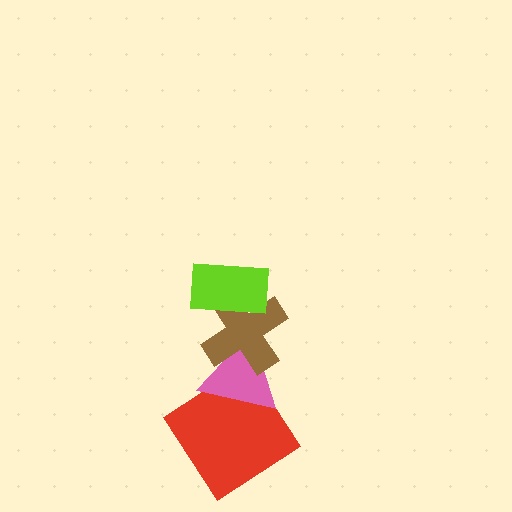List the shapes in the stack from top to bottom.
From top to bottom: the lime rectangle, the brown cross, the pink triangle, the red diamond.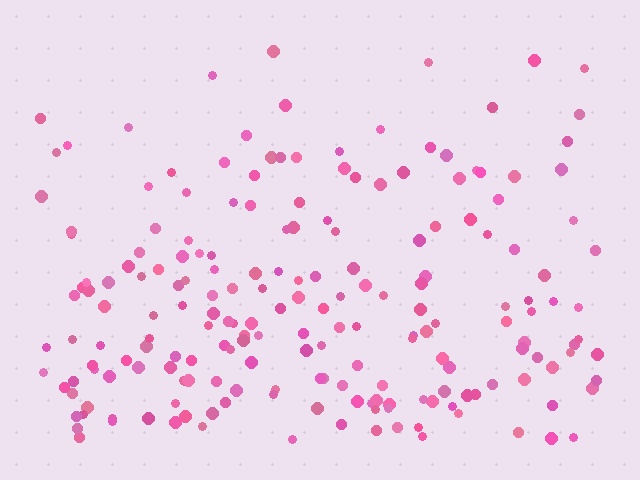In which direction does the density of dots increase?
From top to bottom, with the bottom side densest.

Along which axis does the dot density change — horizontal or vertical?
Vertical.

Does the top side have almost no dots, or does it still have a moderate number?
Still a moderate number, just noticeably fewer than the bottom.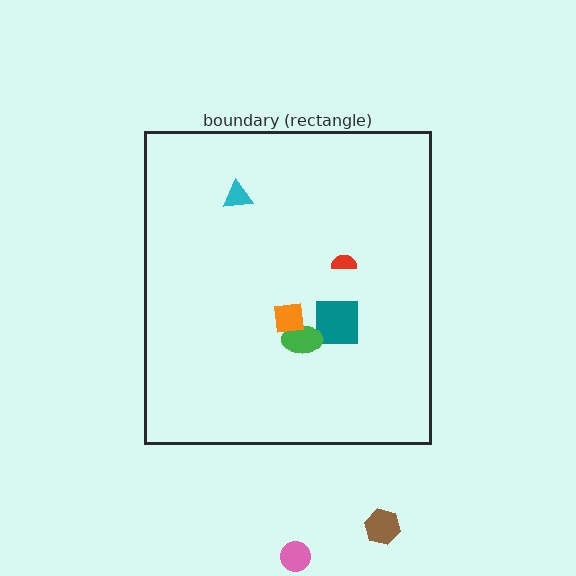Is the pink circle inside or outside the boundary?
Outside.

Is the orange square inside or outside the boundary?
Inside.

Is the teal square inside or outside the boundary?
Inside.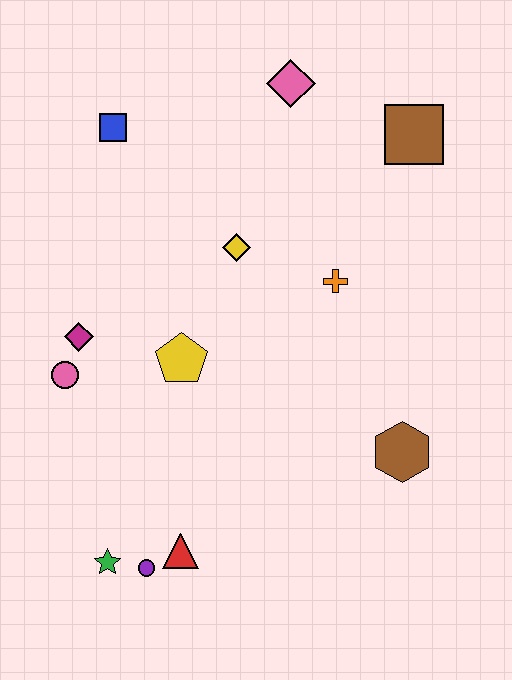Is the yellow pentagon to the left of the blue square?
No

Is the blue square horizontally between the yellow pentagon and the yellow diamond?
No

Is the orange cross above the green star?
Yes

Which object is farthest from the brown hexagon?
The blue square is farthest from the brown hexagon.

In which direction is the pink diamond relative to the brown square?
The pink diamond is to the left of the brown square.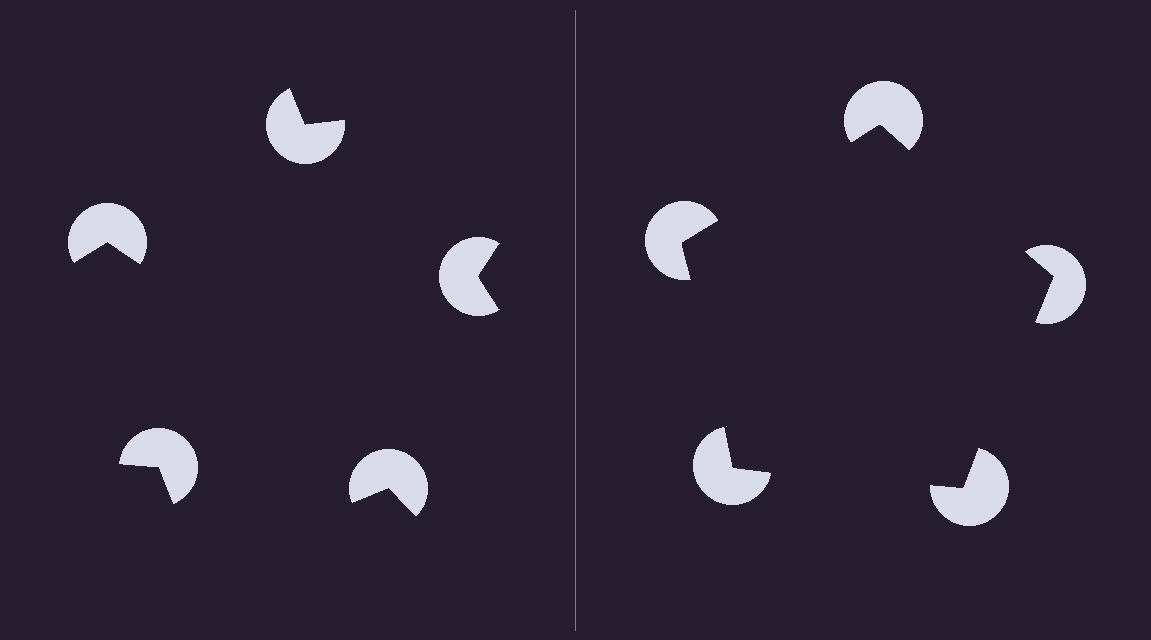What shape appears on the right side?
An illusory pentagon.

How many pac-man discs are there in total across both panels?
10 — 5 on each side.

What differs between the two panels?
The pac-man discs are positioned identically on both sides; only the wedge orientations differ. On the right they align to a pentagon; on the left they are misaligned.